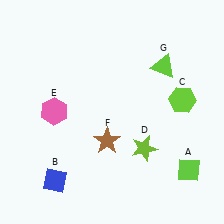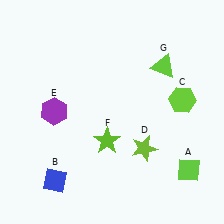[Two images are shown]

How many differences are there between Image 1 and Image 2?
There are 2 differences between the two images.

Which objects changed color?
E changed from pink to purple. F changed from brown to lime.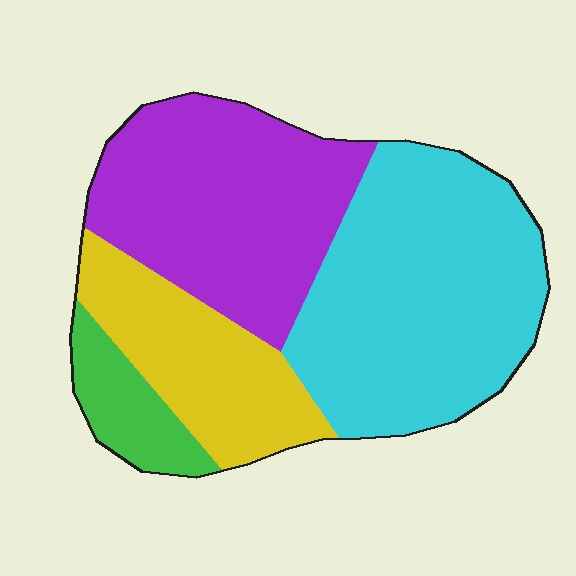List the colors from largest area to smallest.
From largest to smallest: cyan, purple, yellow, green.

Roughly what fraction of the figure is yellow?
Yellow covers 19% of the figure.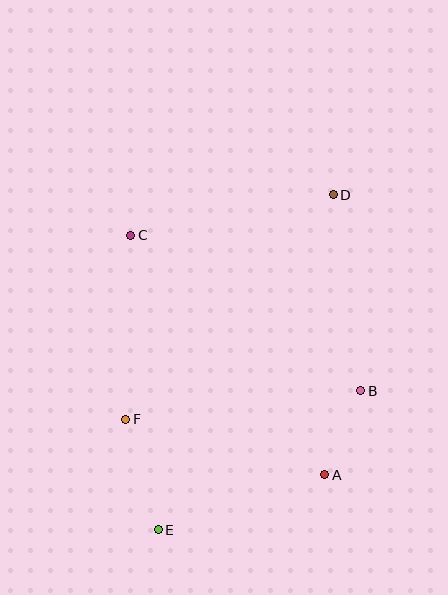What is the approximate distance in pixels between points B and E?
The distance between B and E is approximately 246 pixels.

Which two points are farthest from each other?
Points D and E are farthest from each other.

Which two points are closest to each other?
Points A and B are closest to each other.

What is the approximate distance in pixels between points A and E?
The distance between A and E is approximately 175 pixels.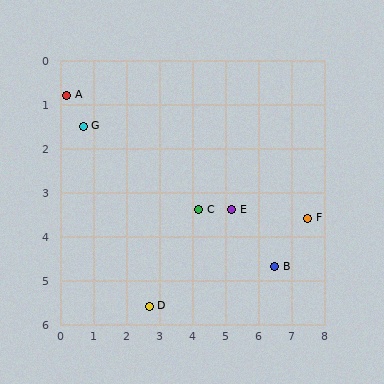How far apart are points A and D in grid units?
Points A and D are about 5.4 grid units apart.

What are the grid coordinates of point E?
Point E is at approximately (5.2, 3.4).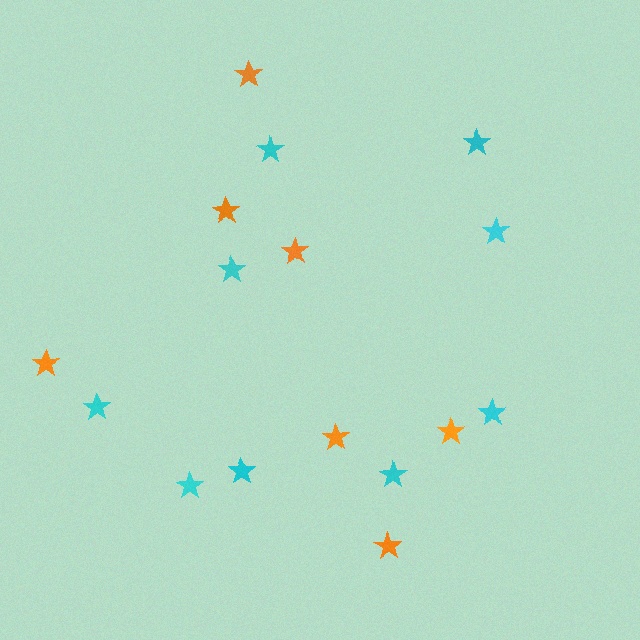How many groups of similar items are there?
There are 2 groups: one group of orange stars (7) and one group of cyan stars (9).